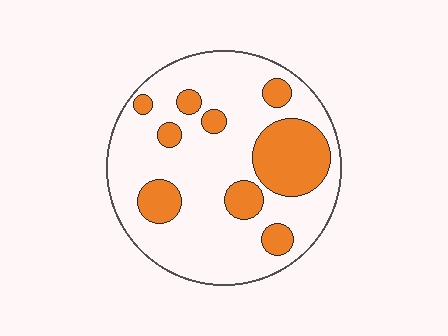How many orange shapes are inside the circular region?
9.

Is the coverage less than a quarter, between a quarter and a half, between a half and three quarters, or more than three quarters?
Between a quarter and a half.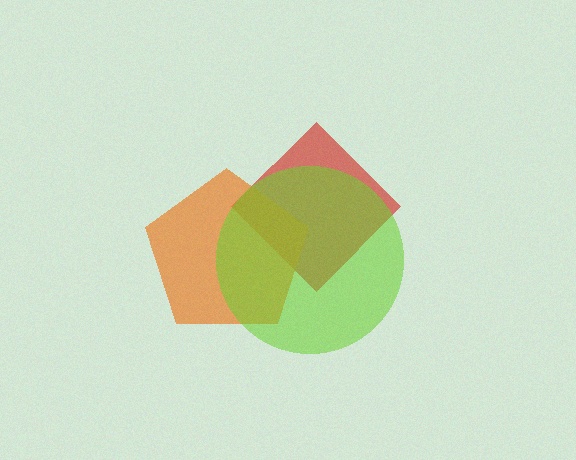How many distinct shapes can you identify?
There are 3 distinct shapes: a red diamond, an orange pentagon, a lime circle.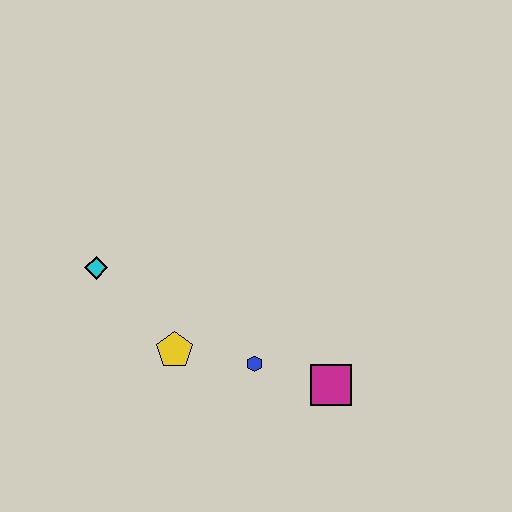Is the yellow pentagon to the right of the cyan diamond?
Yes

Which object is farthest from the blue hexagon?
The cyan diamond is farthest from the blue hexagon.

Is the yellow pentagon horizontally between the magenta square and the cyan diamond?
Yes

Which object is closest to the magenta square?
The blue hexagon is closest to the magenta square.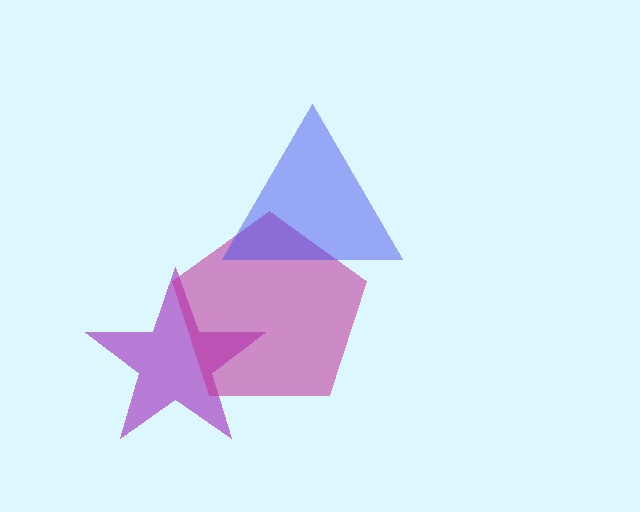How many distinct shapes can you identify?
There are 3 distinct shapes: a purple star, a magenta pentagon, a blue triangle.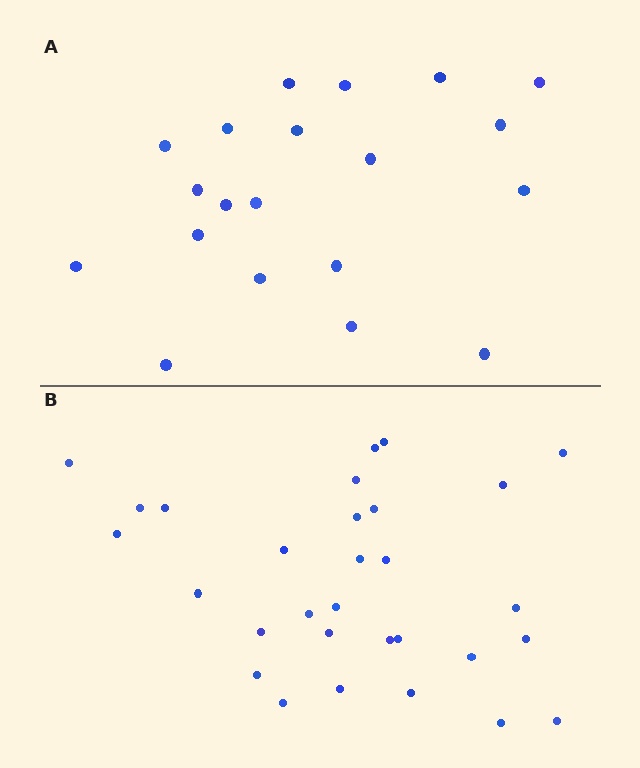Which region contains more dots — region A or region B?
Region B (the bottom region) has more dots.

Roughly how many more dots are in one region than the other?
Region B has roughly 10 or so more dots than region A.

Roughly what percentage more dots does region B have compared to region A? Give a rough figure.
About 50% more.